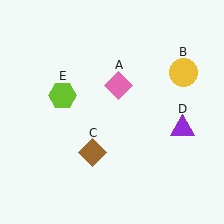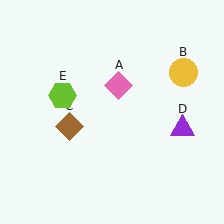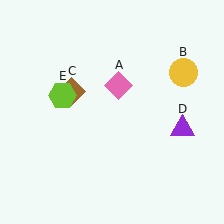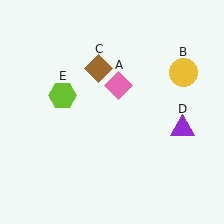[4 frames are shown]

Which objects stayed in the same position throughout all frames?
Pink diamond (object A) and yellow circle (object B) and purple triangle (object D) and lime hexagon (object E) remained stationary.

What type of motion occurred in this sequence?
The brown diamond (object C) rotated clockwise around the center of the scene.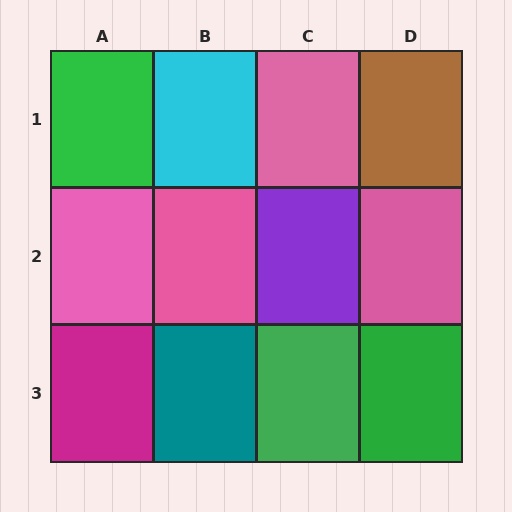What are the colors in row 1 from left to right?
Green, cyan, pink, brown.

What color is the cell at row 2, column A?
Pink.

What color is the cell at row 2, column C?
Purple.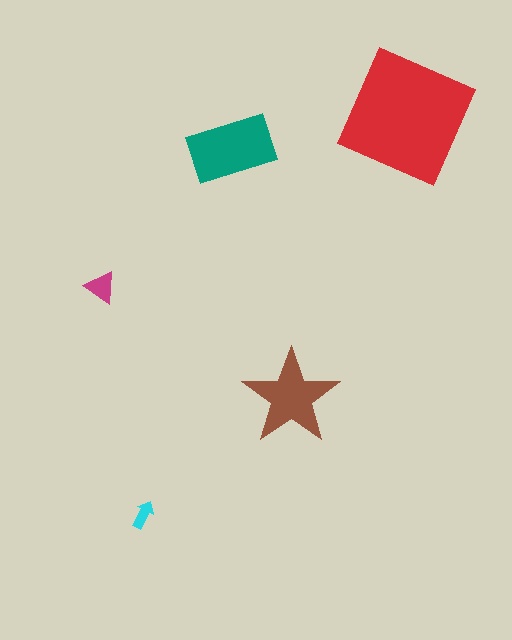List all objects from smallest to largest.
The cyan arrow, the magenta triangle, the brown star, the teal rectangle, the red square.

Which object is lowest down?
The cyan arrow is bottommost.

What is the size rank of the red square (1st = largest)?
1st.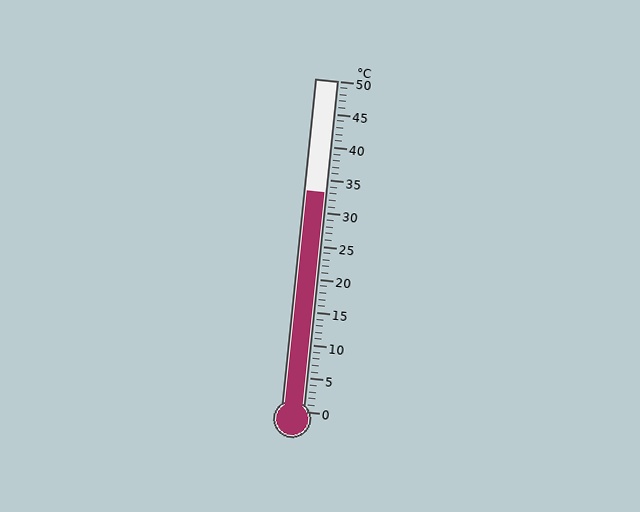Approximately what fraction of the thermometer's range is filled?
The thermometer is filled to approximately 65% of its range.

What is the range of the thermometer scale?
The thermometer scale ranges from 0°C to 50°C.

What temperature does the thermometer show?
The thermometer shows approximately 33°C.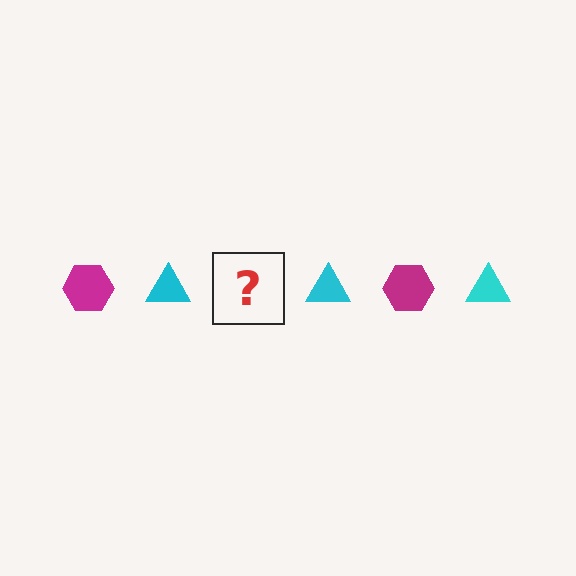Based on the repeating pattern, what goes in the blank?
The blank should be a magenta hexagon.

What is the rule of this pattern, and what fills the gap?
The rule is that the pattern alternates between magenta hexagon and cyan triangle. The gap should be filled with a magenta hexagon.